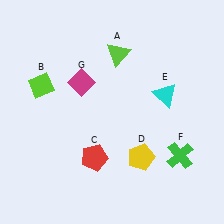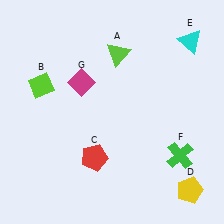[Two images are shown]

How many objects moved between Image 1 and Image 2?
2 objects moved between the two images.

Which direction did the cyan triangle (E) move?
The cyan triangle (E) moved up.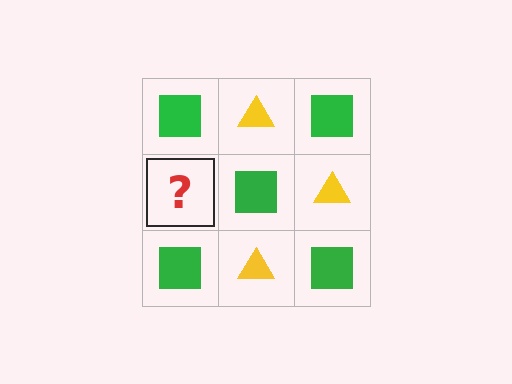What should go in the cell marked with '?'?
The missing cell should contain a yellow triangle.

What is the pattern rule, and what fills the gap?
The rule is that it alternates green square and yellow triangle in a checkerboard pattern. The gap should be filled with a yellow triangle.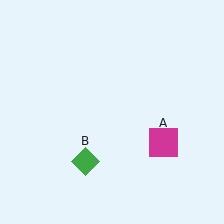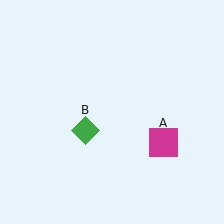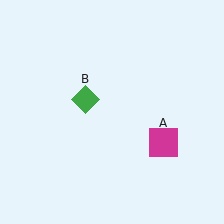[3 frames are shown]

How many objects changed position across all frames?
1 object changed position: green diamond (object B).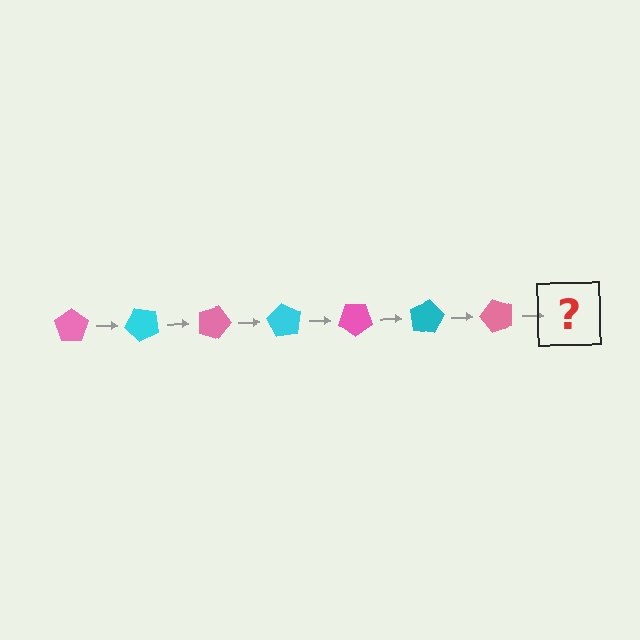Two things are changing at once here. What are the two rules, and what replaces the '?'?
The two rules are that it rotates 45 degrees each step and the color cycles through pink and cyan. The '?' should be a cyan pentagon, rotated 315 degrees from the start.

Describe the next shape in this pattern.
It should be a cyan pentagon, rotated 315 degrees from the start.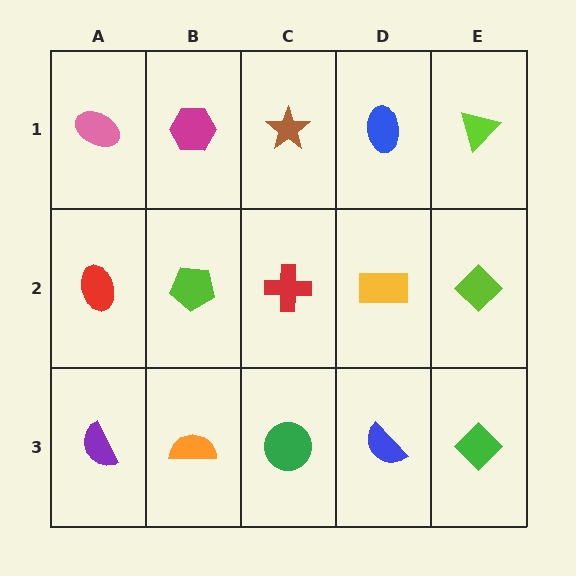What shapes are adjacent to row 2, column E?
A lime triangle (row 1, column E), a green diamond (row 3, column E), a yellow rectangle (row 2, column D).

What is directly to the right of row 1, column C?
A blue ellipse.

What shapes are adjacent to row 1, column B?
A lime pentagon (row 2, column B), a pink ellipse (row 1, column A), a brown star (row 1, column C).